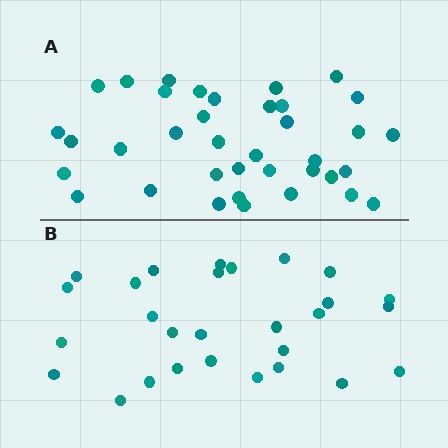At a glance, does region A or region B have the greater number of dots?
Region A (the top region) has more dots.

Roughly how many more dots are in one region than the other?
Region A has roughly 8 or so more dots than region B.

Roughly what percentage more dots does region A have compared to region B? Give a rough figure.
About 30% more.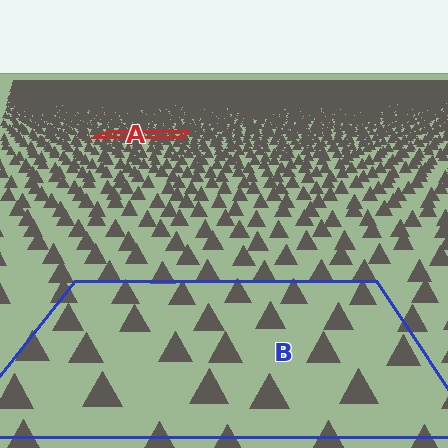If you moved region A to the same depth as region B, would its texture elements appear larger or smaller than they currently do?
They would appear larger. At a closer depth, the same texture elements are projected at a bigger on-screen size.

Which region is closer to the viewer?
Region B is closer. The texture elements there are larger and more spread out.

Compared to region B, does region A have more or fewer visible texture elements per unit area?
Region A has more texture elements per unit area — they are packed more densely because it is farther away.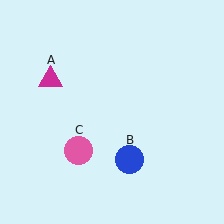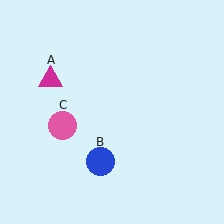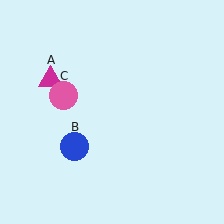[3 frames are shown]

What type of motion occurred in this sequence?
The blue circle (object B), pink circle (object C) rotated clockwise around the center of the scene.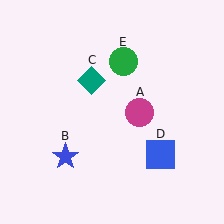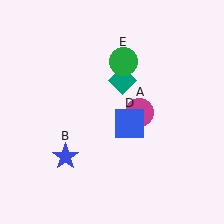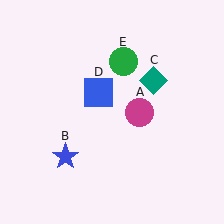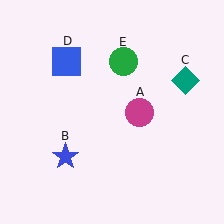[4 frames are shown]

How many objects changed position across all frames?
2 objects changed position: teal diamond (object C), blue square (object D).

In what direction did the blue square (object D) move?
The blue square (object D) moved up and to the left.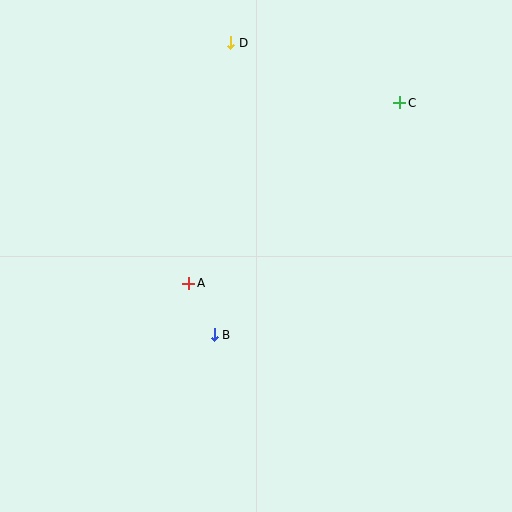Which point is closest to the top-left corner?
Point D is closest to the top-left corner.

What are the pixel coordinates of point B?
Point B is at (214, 335).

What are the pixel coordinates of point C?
Point C is at (400, 103).